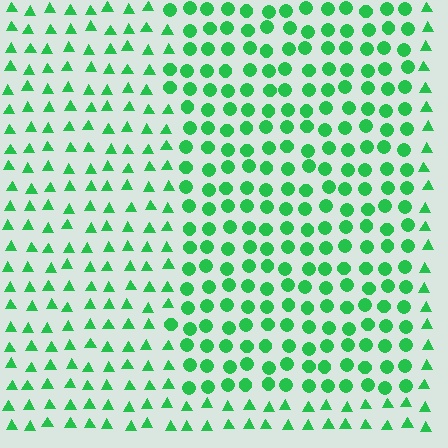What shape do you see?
I see a rectangle.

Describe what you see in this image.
The image is filled with small green elements arranged in a uniform grid. A rectangle-shaped region contains circles, while the surrounding area contains triangles. The boundary is defined purely by the change in element shape.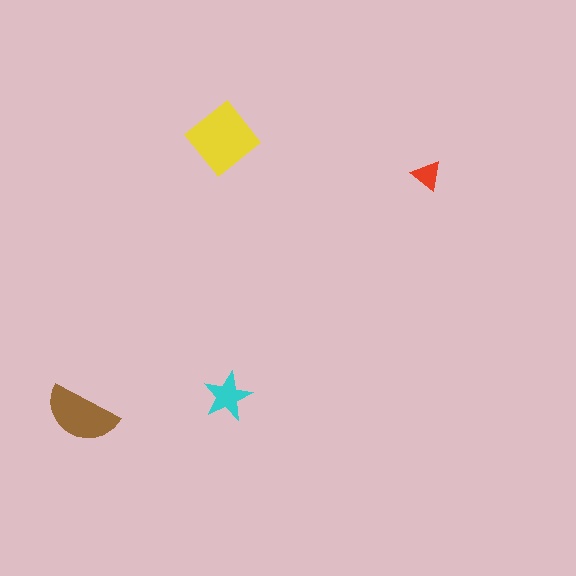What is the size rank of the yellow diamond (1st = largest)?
1st.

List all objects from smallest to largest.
The red triangle, the cyan star, the brown semicircle, the yellow diamond.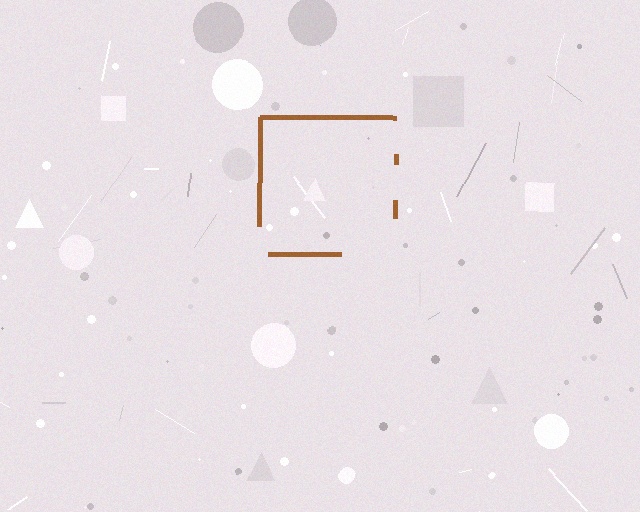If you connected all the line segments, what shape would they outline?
They would outline a square.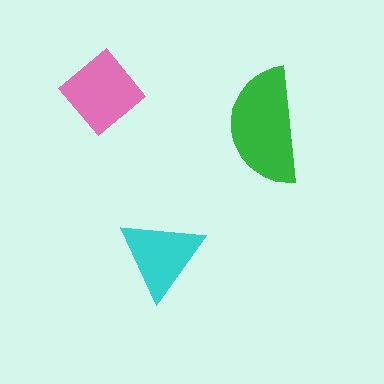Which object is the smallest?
The cyan triangle.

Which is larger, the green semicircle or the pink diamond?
The green semicircle.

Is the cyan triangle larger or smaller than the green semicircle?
Smaller.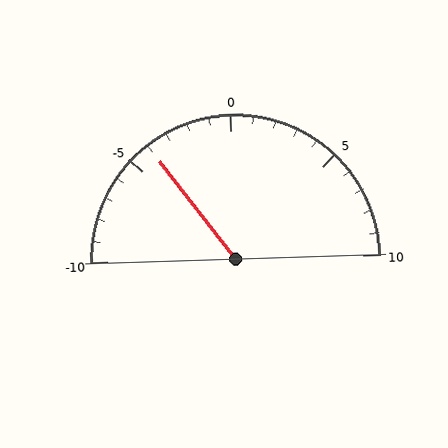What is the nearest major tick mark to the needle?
The nearest major tick mark is -5.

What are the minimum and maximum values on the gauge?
The gauge ranges from -10 to 10.